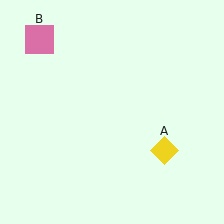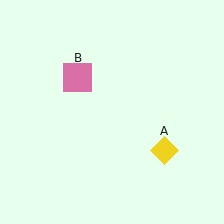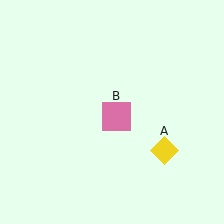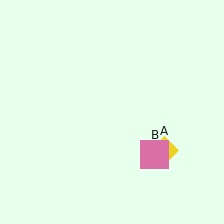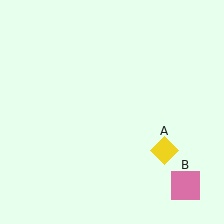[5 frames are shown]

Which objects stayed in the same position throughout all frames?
Yellow diamond (object A) remained stationary.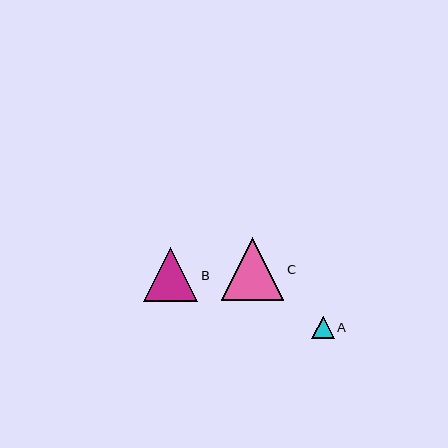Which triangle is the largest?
Triangle C is the largest with a size of approximately 62 pixels.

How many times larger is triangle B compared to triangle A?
Triangle B is approximately 2.4 times the size of triangle A.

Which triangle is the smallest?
Triangle A is the smallest with a size of approximately 22 pixels.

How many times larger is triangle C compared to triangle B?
Triangle C is approximately 1.2 times the size of triangle B.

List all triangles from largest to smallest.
From largest to smallest: C, B, A.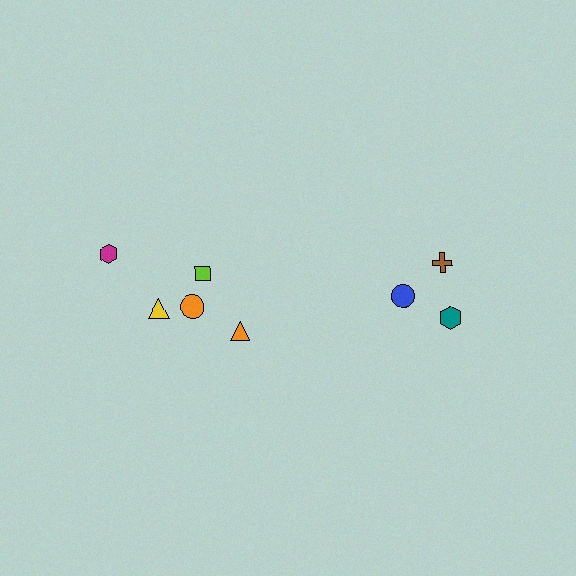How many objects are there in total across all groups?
There are 8 objects.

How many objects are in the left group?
There are 5 objects.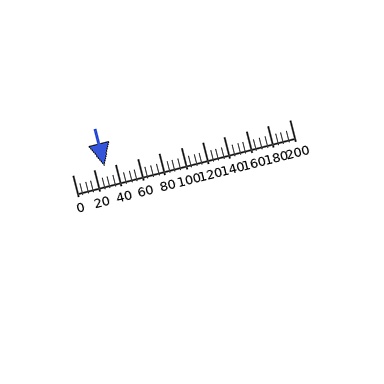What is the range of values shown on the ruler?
The ruler shows values from 0 to 200.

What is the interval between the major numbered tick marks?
The major tick marks are spaced 20 units apart.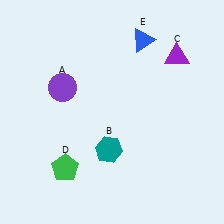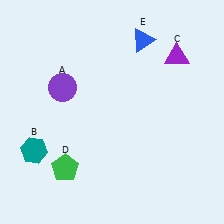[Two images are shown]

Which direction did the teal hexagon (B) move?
The teal hexagon (B) moved left.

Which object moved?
The teal hexagon (B) moved left.